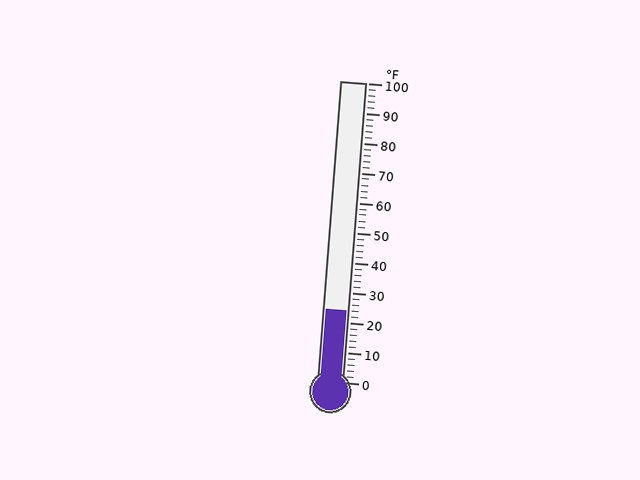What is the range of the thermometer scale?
The thermometer scale ranges from 0°F to 100°F.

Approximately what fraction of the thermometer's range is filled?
The thermometer is filled to approximately 25% of its range.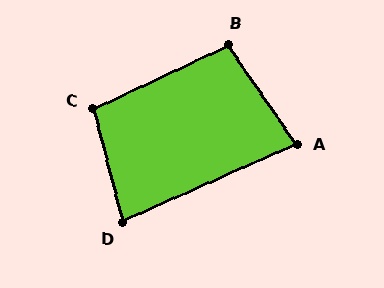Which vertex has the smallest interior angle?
A, at approximately 79 degrees.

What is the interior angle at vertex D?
Approximately 80 degrees (acute).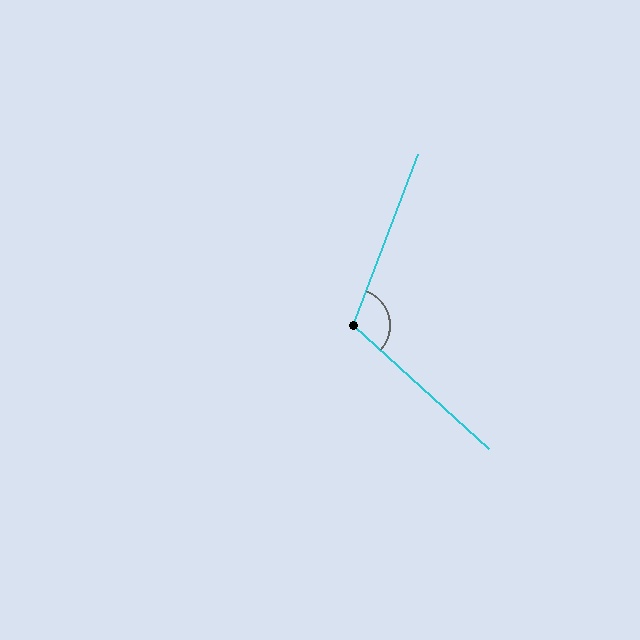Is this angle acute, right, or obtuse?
It is obtuse.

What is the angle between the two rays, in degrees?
Approximately 111 degrees.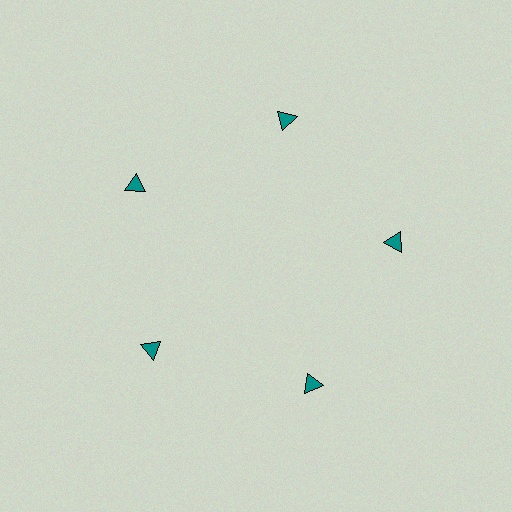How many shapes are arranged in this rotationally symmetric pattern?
There are 5 shapes, arranged in 5 groups of 1.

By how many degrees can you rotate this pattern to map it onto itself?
The pattern maps onto itself every 72 degrees of rotation.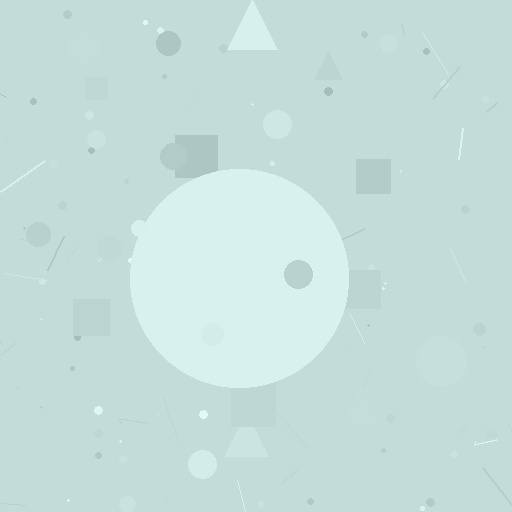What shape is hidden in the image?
A circle is hidden in the image.